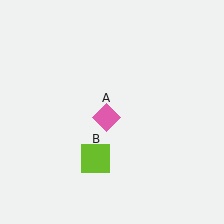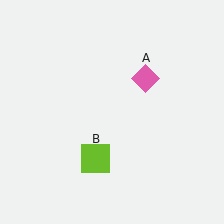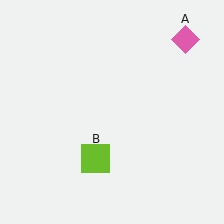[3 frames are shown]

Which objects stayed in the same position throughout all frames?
Lime square (object B) remained stationary.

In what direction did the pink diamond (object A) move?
The pink diamond (object A) moved up and to the right.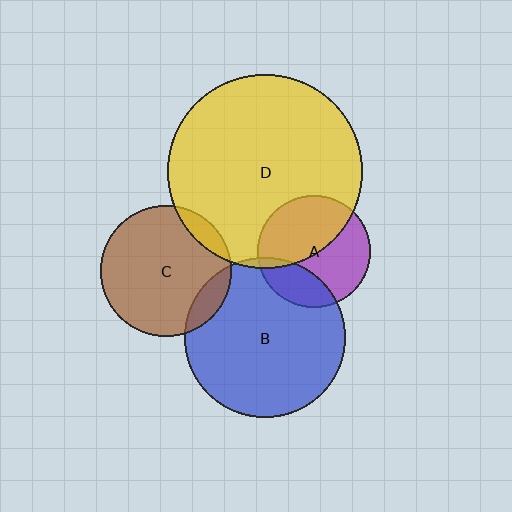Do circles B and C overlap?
Yes.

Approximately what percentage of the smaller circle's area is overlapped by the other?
Approximately 10%.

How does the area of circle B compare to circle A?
Approximately 2.0 times.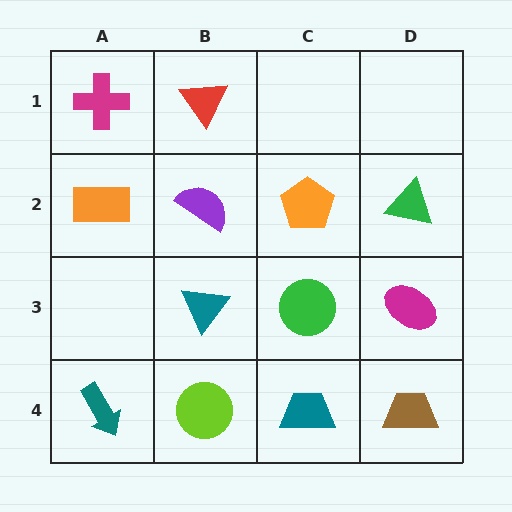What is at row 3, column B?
A teal triangle.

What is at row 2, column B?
A purple semicircle.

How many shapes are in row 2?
4 shapes.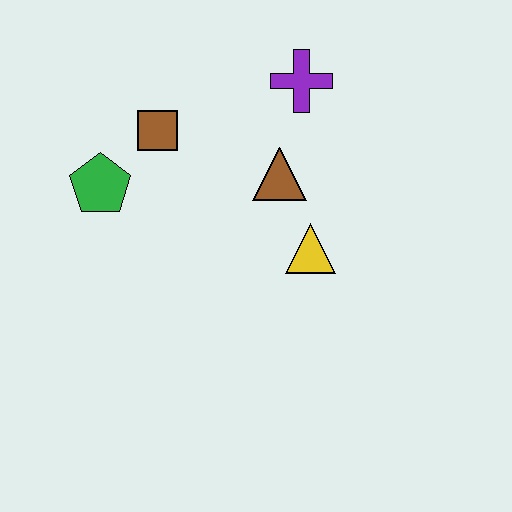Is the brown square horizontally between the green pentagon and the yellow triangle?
Yes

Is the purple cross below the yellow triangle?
No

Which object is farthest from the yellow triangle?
The green pentagon is farthest from the yellow triangle.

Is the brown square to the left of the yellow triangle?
Yes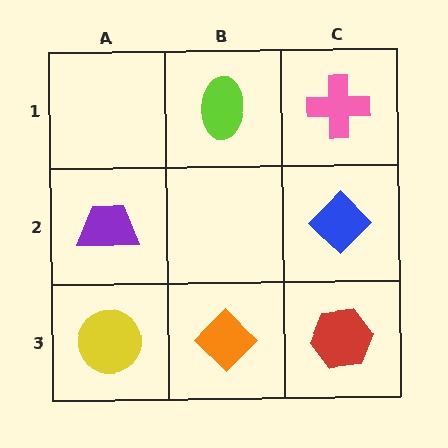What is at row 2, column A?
A purple trapezoid.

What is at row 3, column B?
An orange diamond.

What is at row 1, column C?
A pink cross.